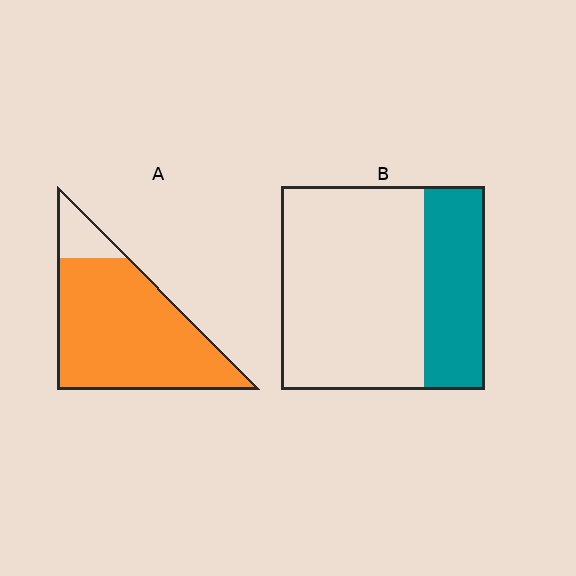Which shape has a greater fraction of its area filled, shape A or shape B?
Shape A.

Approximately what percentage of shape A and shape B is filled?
A is approximately 85% and B is approximately 30%.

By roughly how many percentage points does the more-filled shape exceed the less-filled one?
By roughly 55 percentage points (A over B).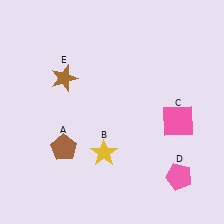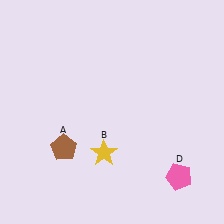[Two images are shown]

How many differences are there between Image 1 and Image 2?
There are 2 differences between the two images.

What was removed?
The brown star (E), the pink square (C) were removed in Image 2.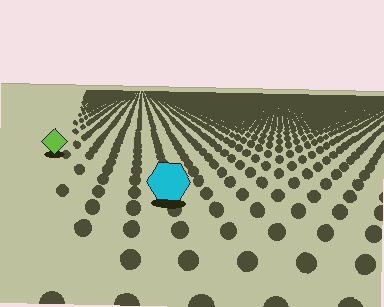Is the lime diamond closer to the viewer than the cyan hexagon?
No. The cyan hexagon is closer — you can tell from the texture gradient: the ground texture is coarser near it.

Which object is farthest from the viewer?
The lime diamond is farthest from the viewer. It appears smaller and the ground texture around it is denser.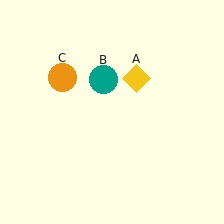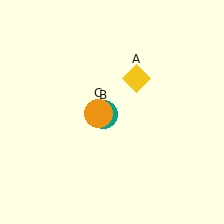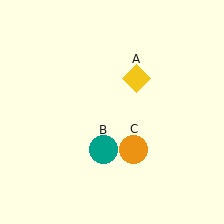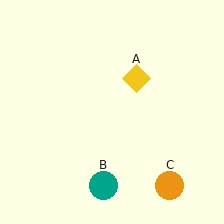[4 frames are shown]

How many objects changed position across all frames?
2 objects changed position: teal circle (object B), orange circle (object C).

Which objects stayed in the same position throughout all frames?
Yellow diamond (object A) remained stationary.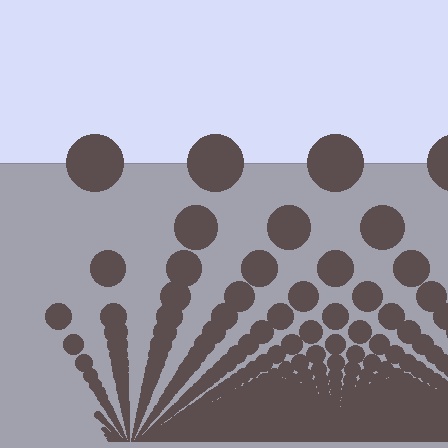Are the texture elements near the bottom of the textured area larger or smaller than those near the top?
Smaller. The gradient is inverted — elements near the bottom are smaller and denser.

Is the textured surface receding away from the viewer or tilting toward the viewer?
The surface appears to tilt toward the viewer. Texture elements get larger and sparser toward the top.